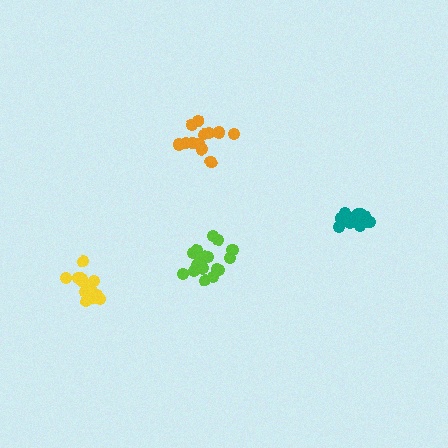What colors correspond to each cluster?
The clusters are colored: lime, yellow, teal, orange.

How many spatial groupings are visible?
There are 4 spatial groupings.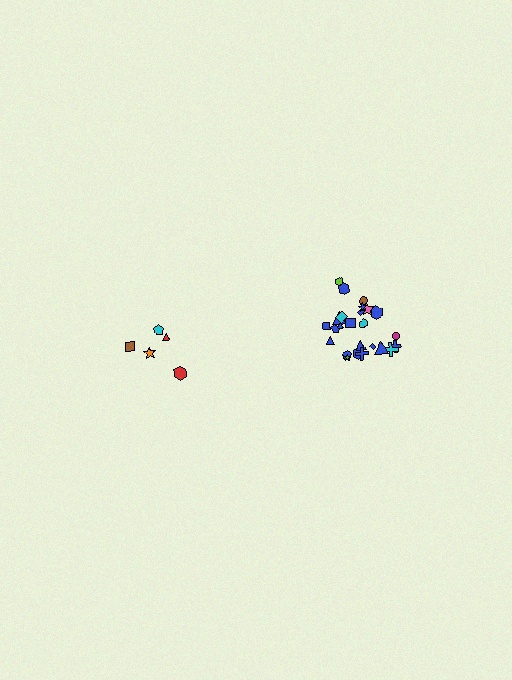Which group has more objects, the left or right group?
The right group.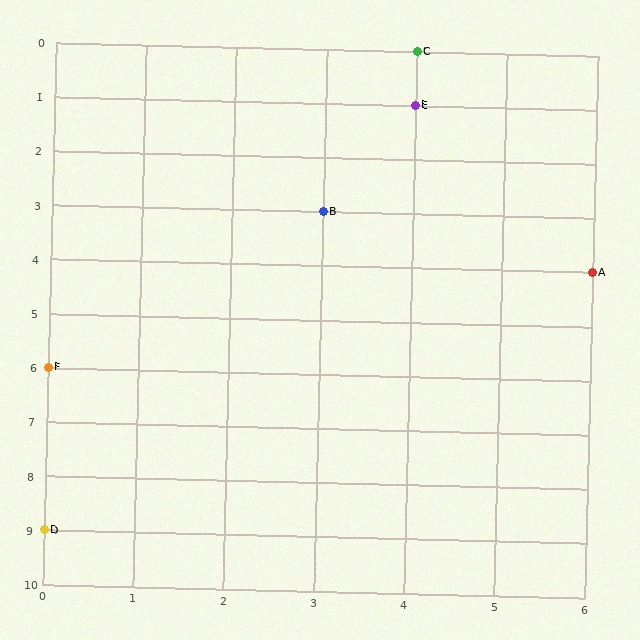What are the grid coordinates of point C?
Point C is at grid coordinates (4, 0).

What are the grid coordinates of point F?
Point F is at grid coordinates (0, 6).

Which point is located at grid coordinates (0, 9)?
Point D is at (0, 9).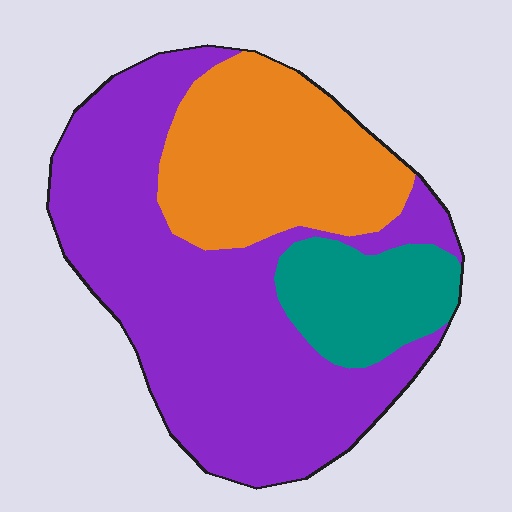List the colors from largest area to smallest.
From largest to smallest: purple, orange, teal.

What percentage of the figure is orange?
Orange takes up about one quarter (1/4) of the figure.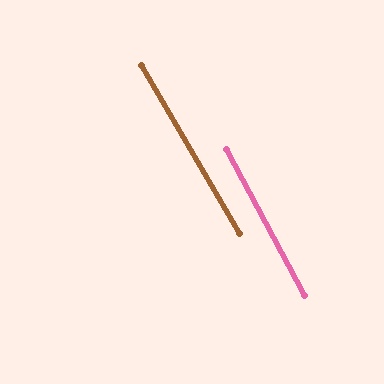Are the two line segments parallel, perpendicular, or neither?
Parallel — their directions differ by only 1.9°.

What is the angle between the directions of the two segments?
Approximately 2 degrees.